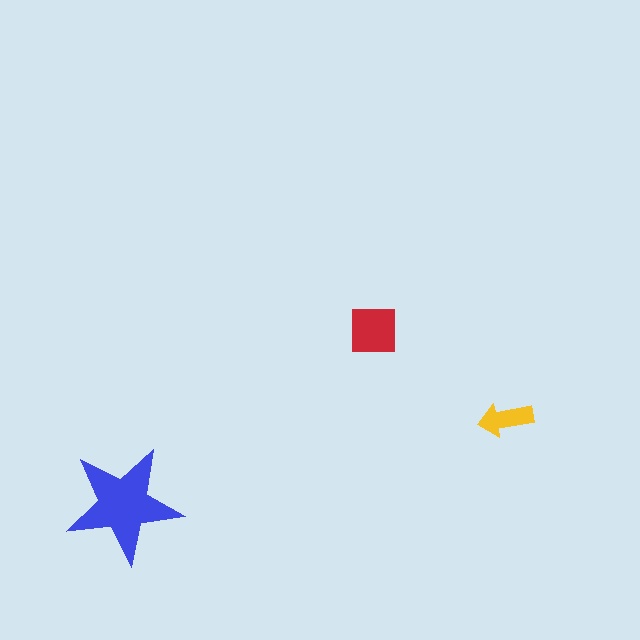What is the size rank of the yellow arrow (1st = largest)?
3rd.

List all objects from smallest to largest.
The yellow arrow, the red square, the blue star.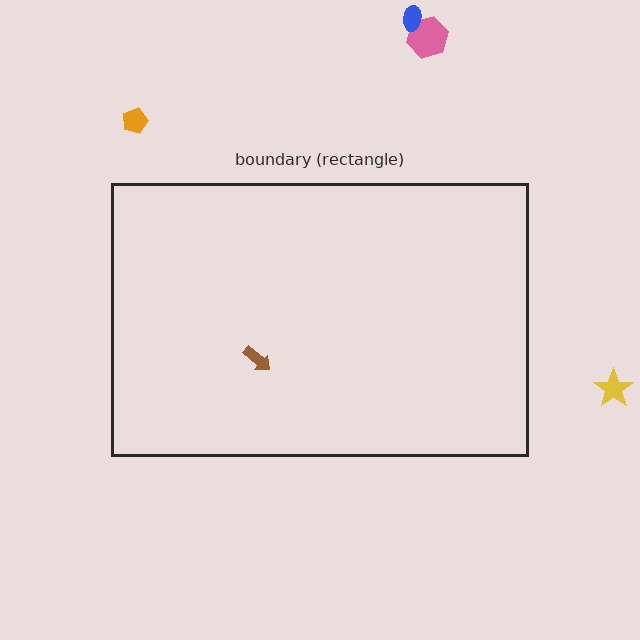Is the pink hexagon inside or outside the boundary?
Outside.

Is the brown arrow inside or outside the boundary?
Inside.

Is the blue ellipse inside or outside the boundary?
Outside.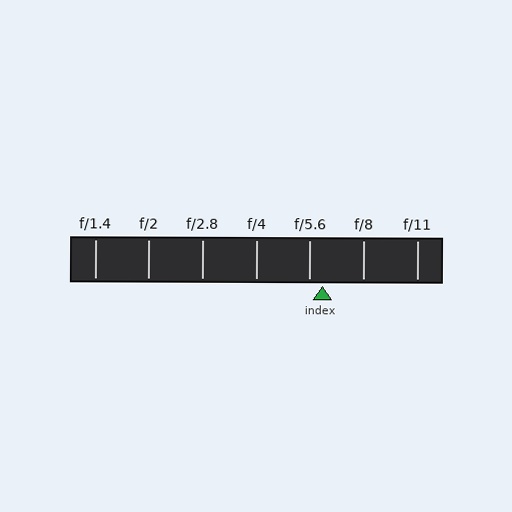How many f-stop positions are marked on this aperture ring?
There are 7 f-stop positions marked.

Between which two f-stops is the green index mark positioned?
The index mark is between f/5.6 and f/8.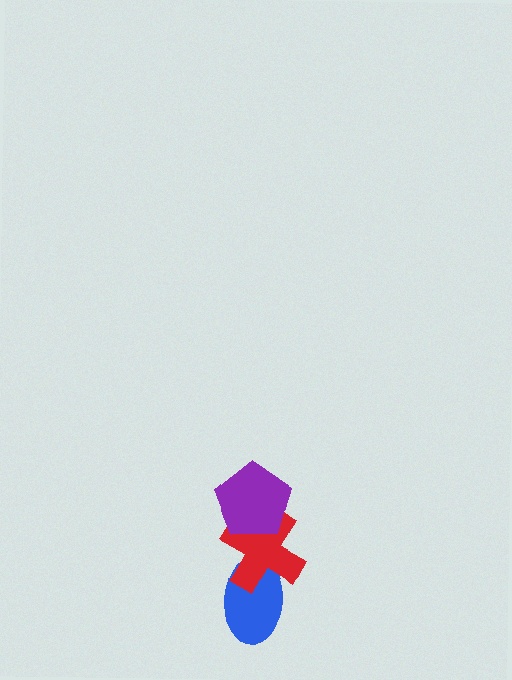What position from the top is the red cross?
The red cross is 2nd from the top.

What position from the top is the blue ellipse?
The blue ellipse is 3rd from the top.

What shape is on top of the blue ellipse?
The red cross is on top of the blue ellipse.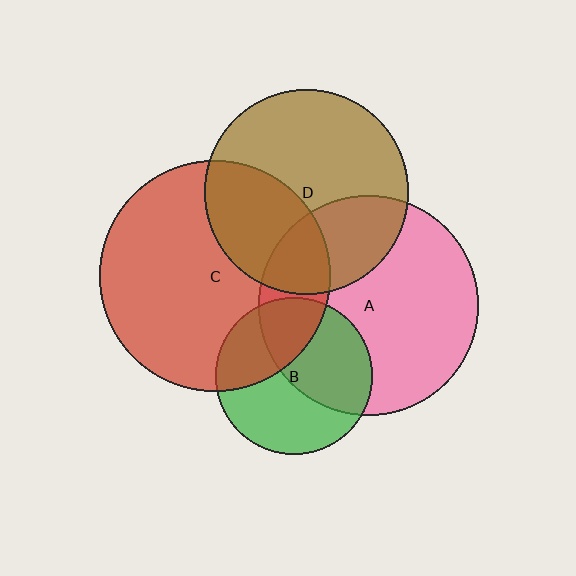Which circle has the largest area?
Circle C (red).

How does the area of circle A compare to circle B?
Approximately 2.0 times.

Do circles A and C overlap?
Yes.